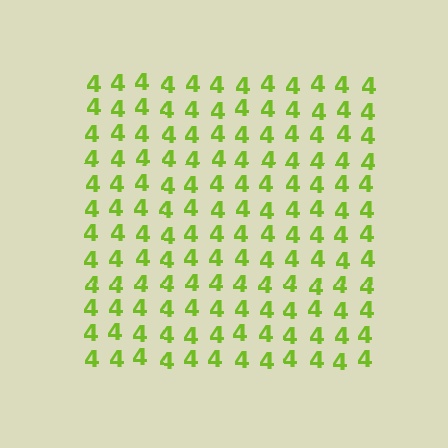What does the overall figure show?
The overall figure shows a square.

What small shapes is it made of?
It is made of small digit 4's.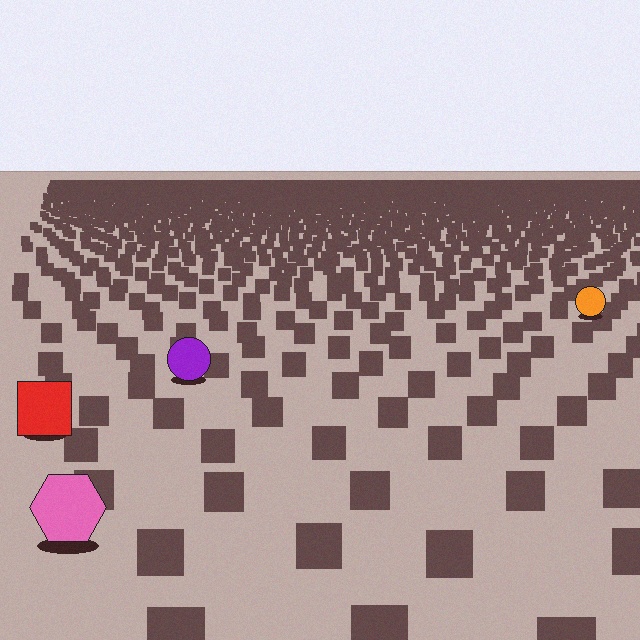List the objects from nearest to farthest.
From nearest to farthest: the pink hexagon, the red square, the purple circle, the orange circle.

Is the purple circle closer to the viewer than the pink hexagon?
No. The pink hexagon is closer — you can tell from the texture gradient: the ground texture is coarser near it.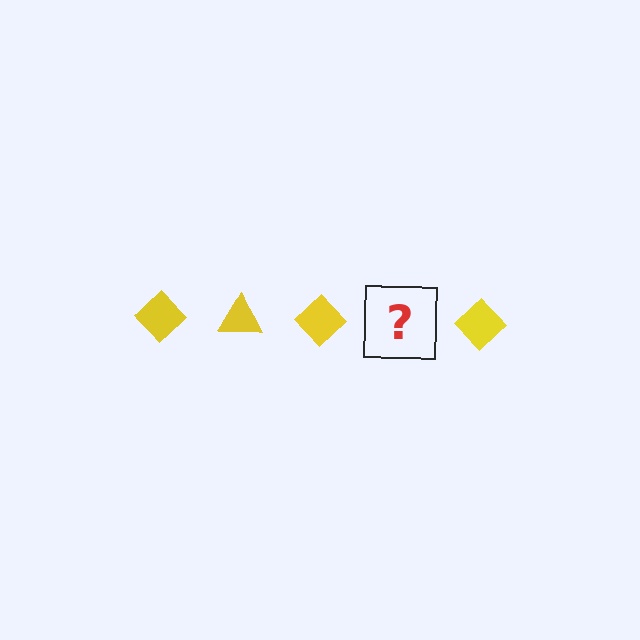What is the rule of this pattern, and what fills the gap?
The rule is that the pattern cycles through diamond, triangle shapes in yellow. The gap should be filled with a yellow triangle.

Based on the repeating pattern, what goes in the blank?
The blank should be a yellow triangle.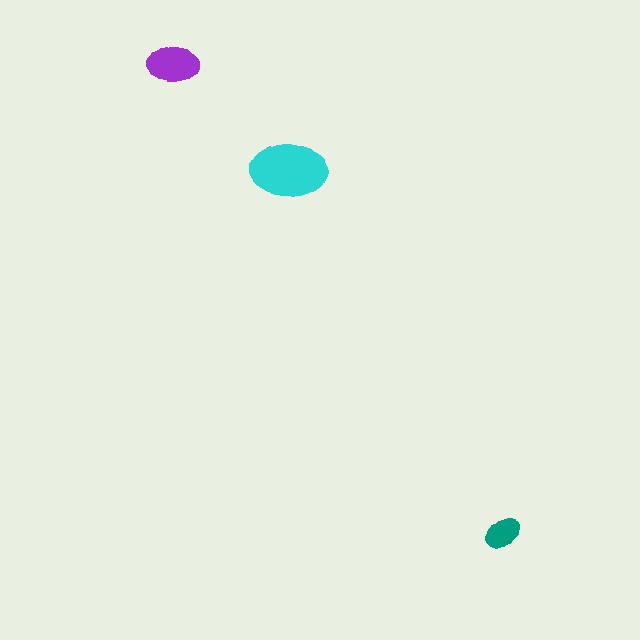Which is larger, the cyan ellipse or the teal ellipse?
The cyan one.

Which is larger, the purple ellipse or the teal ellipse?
The purple one.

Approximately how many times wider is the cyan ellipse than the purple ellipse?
About 1.5 times wider.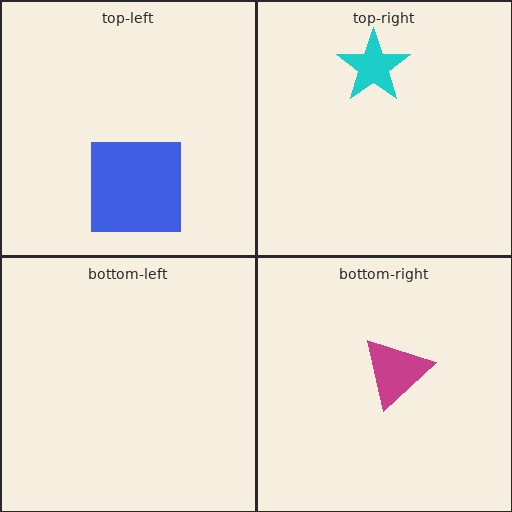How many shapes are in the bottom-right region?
1.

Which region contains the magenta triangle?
The bottom-right region.